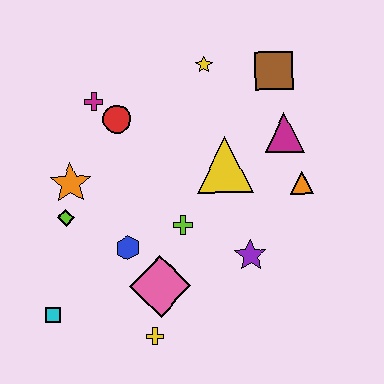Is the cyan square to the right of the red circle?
No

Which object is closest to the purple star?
The lime cross is closest to the purple star.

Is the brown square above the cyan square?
Yes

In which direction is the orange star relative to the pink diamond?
The orange star is above the pink diamond.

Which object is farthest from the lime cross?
The brown square is farthest from the lime cross.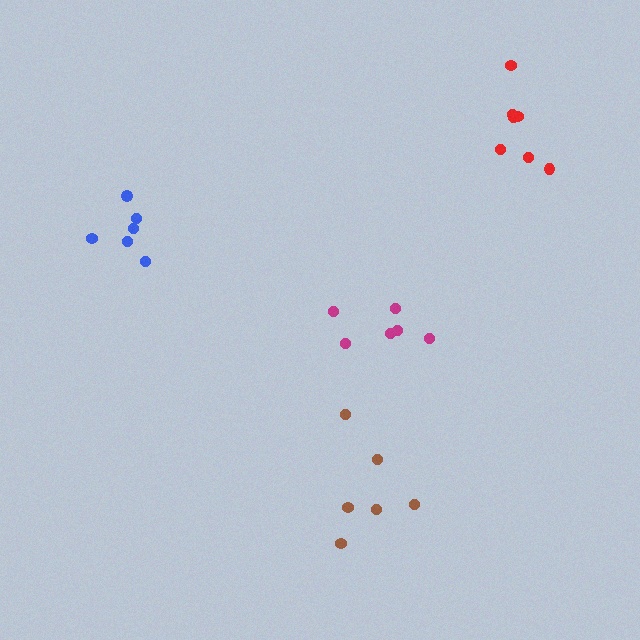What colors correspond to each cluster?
The clusters are colored: brown, magenta, red, blue.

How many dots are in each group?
Group 1: 6 dots, Group 2: 6 dots, Group 3: 7 dots, Group 4: 6 dots (25 total).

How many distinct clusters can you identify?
There are 4 distinct clusters.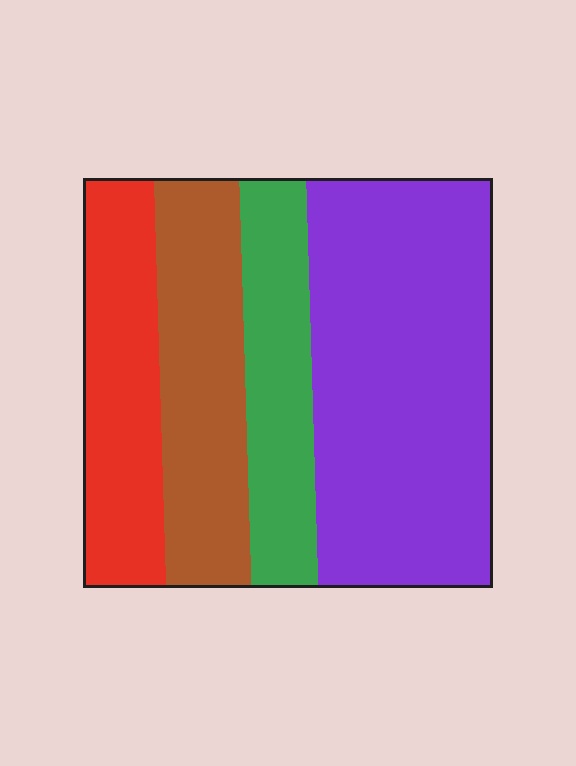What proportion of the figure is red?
Red takes up about one fifth (1/5) of the figure.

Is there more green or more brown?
Brown.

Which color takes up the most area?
Purple, at roughly 45%.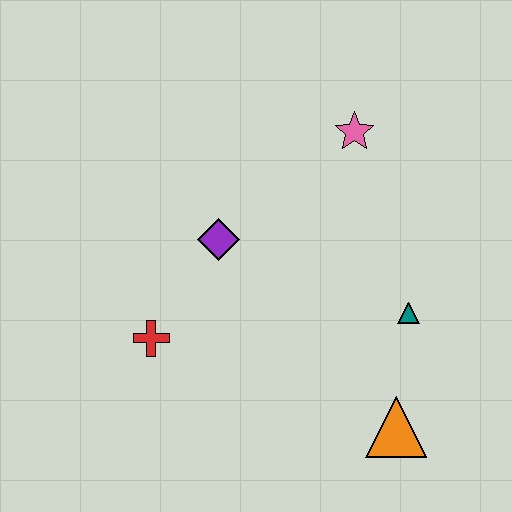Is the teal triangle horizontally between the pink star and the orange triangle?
No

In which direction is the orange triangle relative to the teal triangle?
The orange triangle is below the teal triangle.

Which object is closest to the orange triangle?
The teal triangle is closest to the orange triangle.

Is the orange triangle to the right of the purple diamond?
Yes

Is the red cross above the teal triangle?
No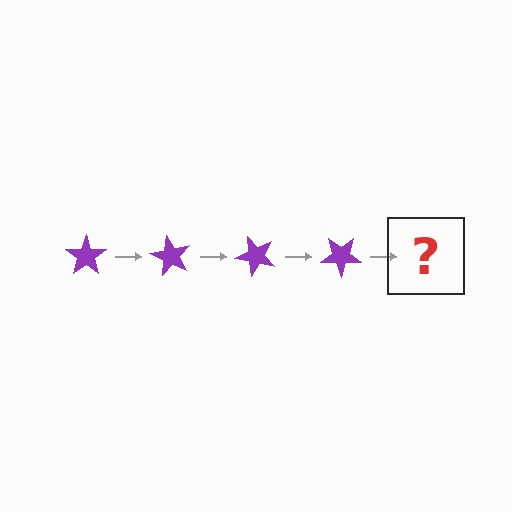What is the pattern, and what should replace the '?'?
The pattern is that the star rotates 60 degrees each step. The '?' should be a purple star rotated 240 degrees.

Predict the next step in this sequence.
The next step is a purple star rotated 240 degrees.